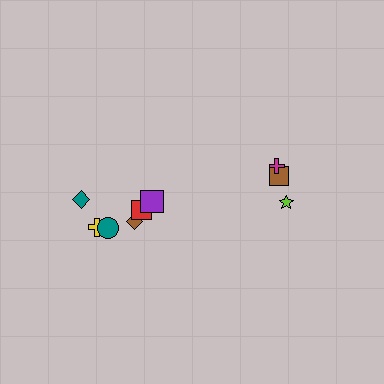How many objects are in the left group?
There are 6 objects.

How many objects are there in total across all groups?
There are 9 objects.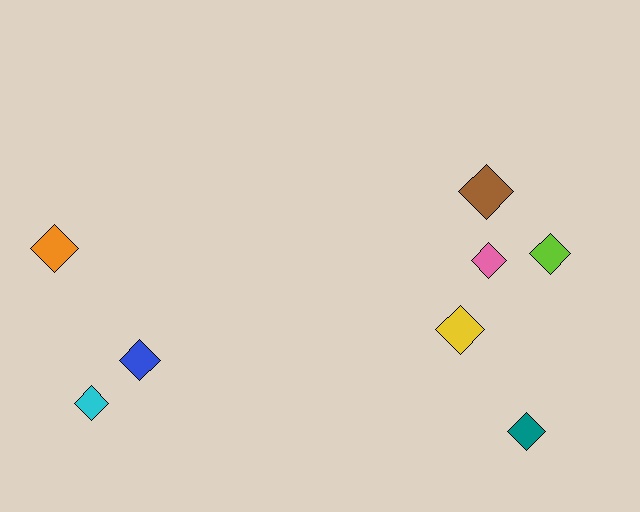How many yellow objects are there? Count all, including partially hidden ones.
There is 1 yellow object.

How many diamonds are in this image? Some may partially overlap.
There are 8 diamonds.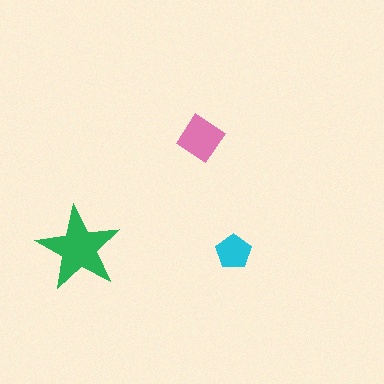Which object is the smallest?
The cyan pentagon.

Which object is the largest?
The green star.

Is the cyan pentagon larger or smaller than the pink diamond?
Smaller.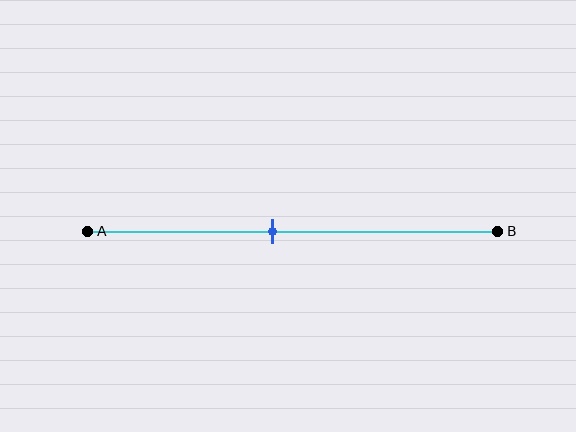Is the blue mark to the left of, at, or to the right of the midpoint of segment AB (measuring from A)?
The blue mark is to the left of the midpoint of segment AB.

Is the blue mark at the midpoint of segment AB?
No, the mark is at about 45% from A, not at the 50% midpoint.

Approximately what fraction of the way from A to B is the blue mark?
The blue mark is approximately 45% of the way from A to B.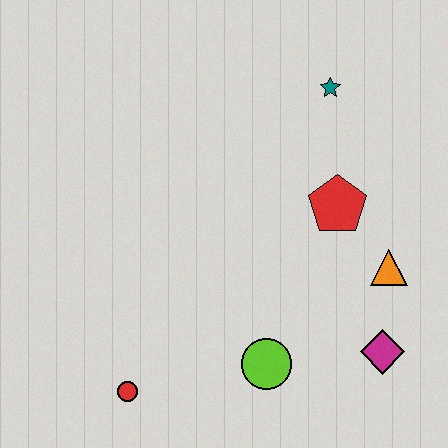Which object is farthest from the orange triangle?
The red circle is farthest from the orange triangle.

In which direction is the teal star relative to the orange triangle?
The teal star is above the orange triangle.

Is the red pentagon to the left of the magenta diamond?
Yes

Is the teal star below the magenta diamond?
No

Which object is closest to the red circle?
The lime circle is closest to the red circle.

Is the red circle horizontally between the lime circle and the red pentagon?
No